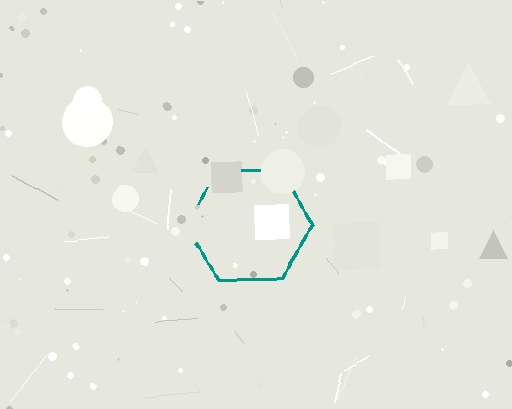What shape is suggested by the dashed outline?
The dashed outline suggests a hexagon.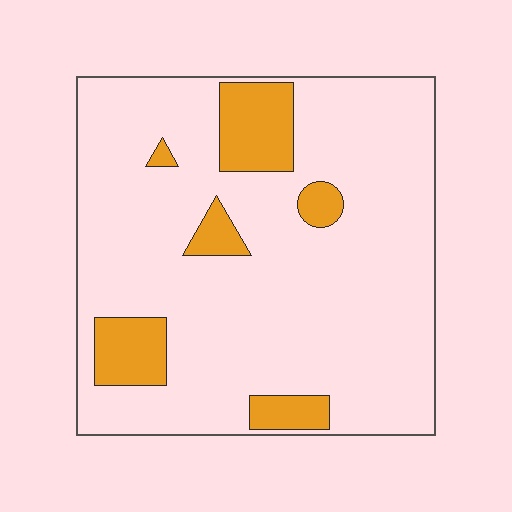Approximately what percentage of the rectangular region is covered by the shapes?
Approximately 15%.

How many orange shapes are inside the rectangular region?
6.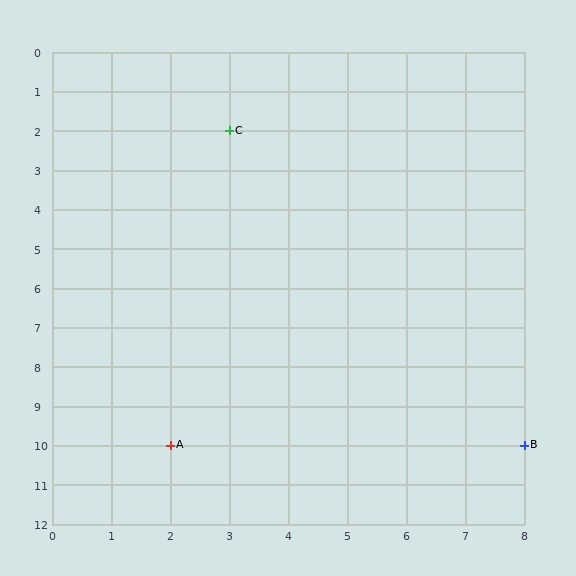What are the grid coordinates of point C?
Point C is at grid coordinates (3, 2).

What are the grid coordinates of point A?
Point A is at grid coordinates (2, 10).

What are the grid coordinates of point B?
Point B is at grid coordinates (8, 10).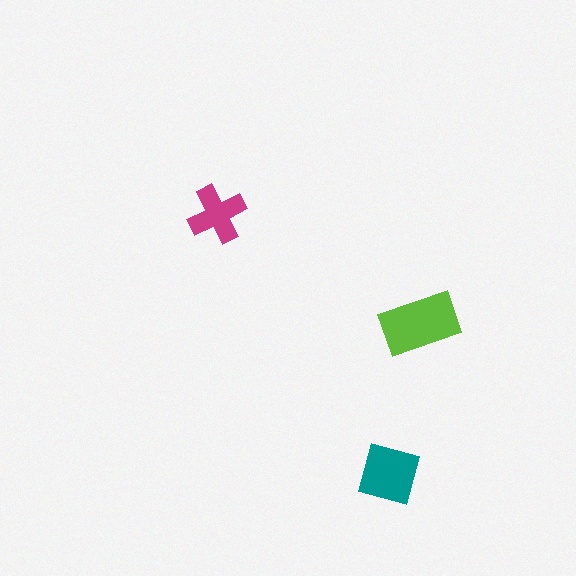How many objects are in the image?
There are 3 objects in the image.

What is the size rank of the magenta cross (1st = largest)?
3rd.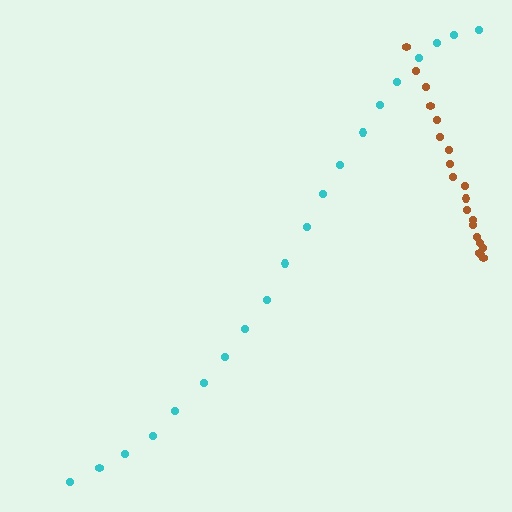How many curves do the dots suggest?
There are 2 distinct paths.